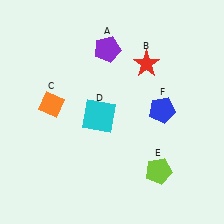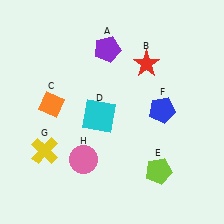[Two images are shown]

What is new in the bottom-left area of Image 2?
A pink circle (H) was added in the bottom-left area of Image 2.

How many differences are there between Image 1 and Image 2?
There are 2 differences between the two images.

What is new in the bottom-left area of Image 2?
A yellow cross (G) was added in the bottom-left area of Image 2.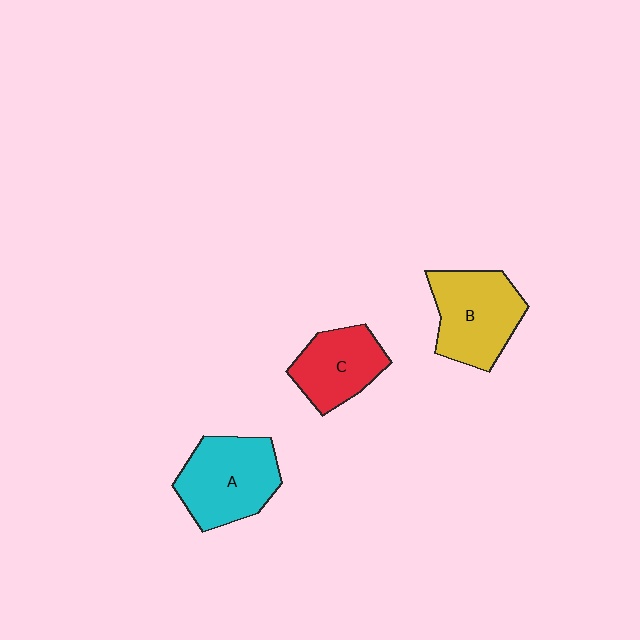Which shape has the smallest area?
Shape C (red).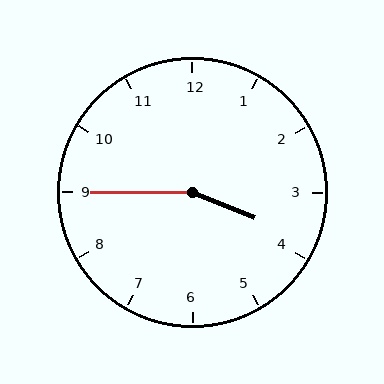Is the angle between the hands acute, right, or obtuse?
It is obtuse.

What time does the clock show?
3:45.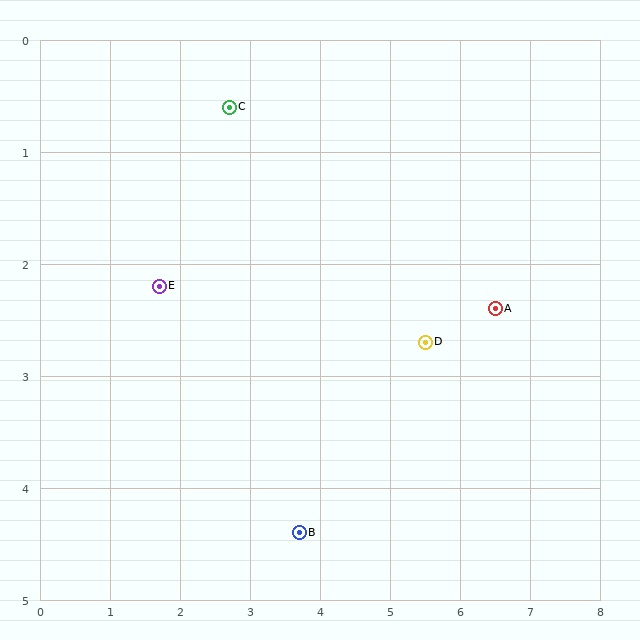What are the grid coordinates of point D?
Point D is at approximately (5.5, 2.7).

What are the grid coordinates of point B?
Point B is at approximately (3.7, 4.4).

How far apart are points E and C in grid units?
Points E and C are about 1.9 grid units apart.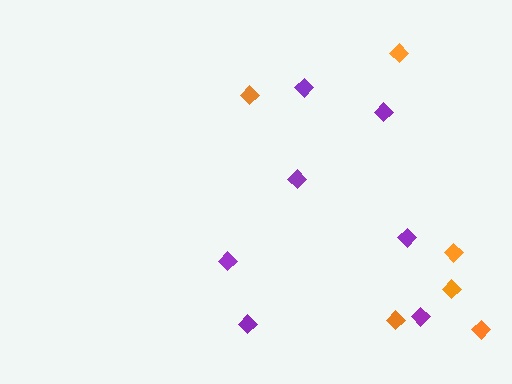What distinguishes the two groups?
There are 2 groups: one group of orange diamonds (6) and one group of purple diamonds (7).